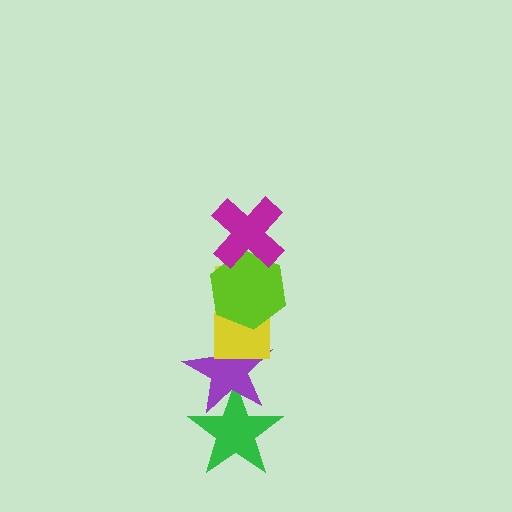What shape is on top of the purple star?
The yellow rectangle is on top of the purple star.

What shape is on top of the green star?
The purple star is on top of the green star.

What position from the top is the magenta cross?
The magenta cross is 1st from the top.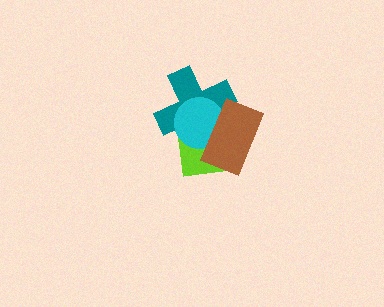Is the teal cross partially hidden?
Yes, it is partially covered by another shape.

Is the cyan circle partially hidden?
Yes, it is partially covered by another shape.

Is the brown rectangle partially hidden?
No, no other shape covers it.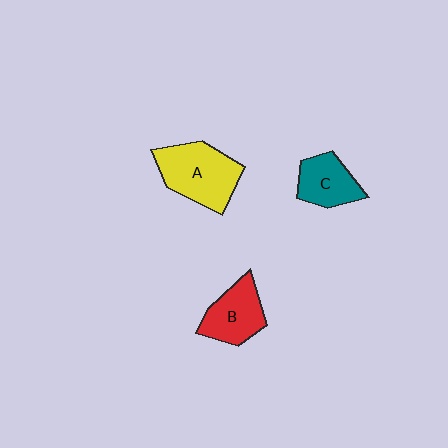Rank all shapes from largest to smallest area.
From largest to smallest: A (yellow), B (red), C (teal).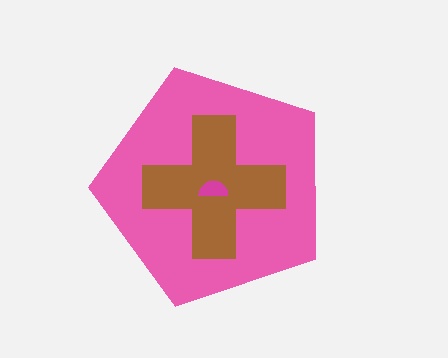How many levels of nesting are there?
3.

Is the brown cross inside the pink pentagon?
Yes.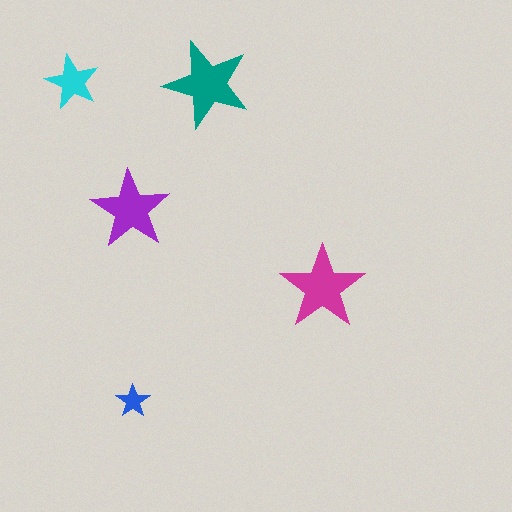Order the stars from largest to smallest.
the teal one, the magenta one, the purple one, the cyan one, the blue one.